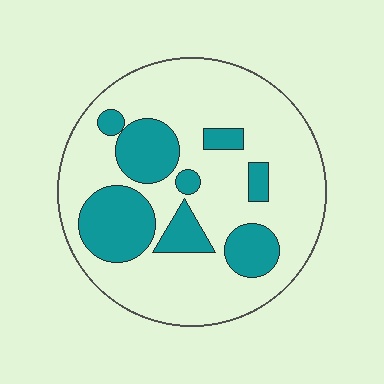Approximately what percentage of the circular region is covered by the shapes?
Approximately 25%.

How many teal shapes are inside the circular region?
8.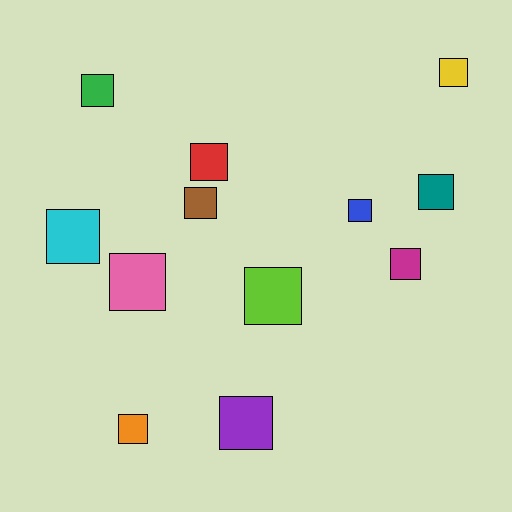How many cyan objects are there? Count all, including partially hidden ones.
There is 1 cyan object.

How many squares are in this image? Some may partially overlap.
There are 12 squares.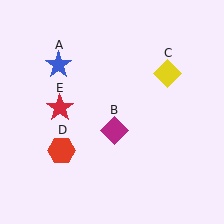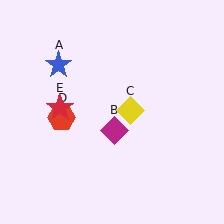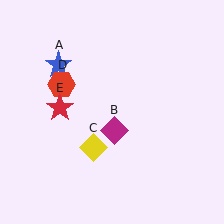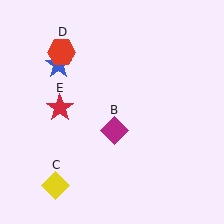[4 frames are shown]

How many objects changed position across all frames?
2 objects changed position: yellow diamond (object C), red hexagon (object D).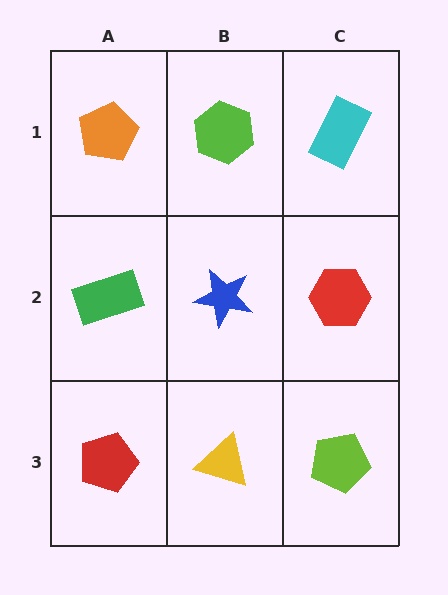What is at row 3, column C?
A lime pentagon.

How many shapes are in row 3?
3 shapes.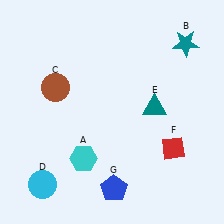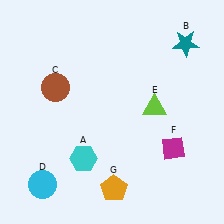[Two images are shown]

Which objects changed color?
E changed from teal to lime. F changed from red to magenta. G changed from blue to orange.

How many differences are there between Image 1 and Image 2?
There are 3 differences between the two images.